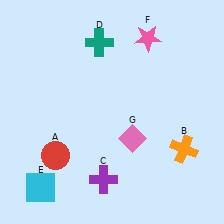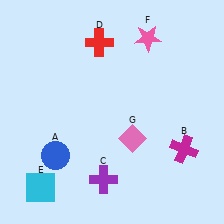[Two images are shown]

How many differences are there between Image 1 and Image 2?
There are 3 differences between the two images.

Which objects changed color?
A changed from red to blue. B changed from orange to magenta. D changed from teal to red.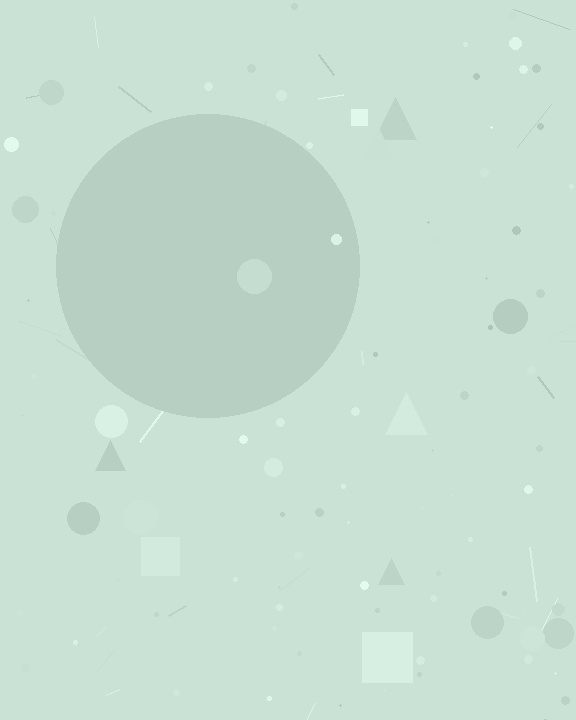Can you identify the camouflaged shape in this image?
The camouflaged shape is a circle.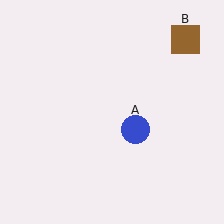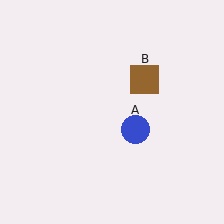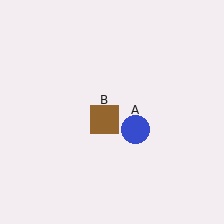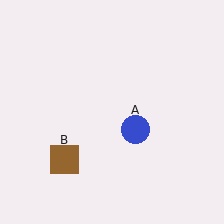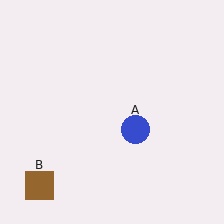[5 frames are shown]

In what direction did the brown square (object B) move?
The brown square (object B) moved down and to the left.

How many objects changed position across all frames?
1 object changed position: brown square (object B).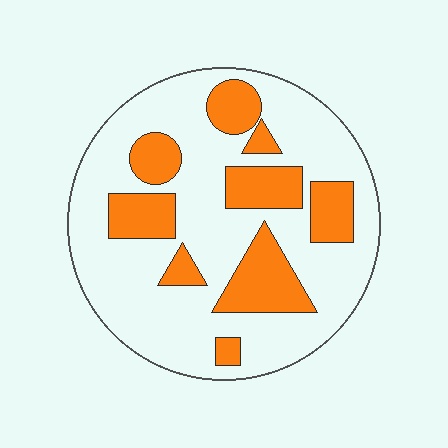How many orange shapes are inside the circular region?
9.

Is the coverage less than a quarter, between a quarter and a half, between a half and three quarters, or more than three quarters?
Between a quarter and a half.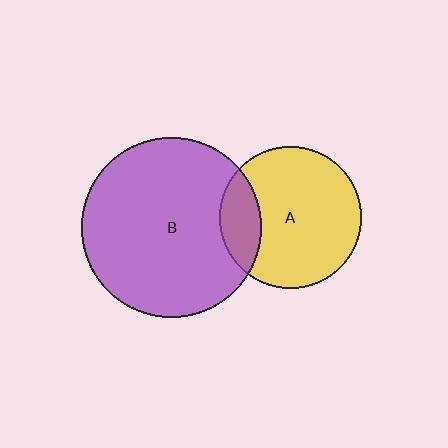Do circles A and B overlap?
Yes.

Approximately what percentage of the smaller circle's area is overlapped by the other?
Approximately 20%.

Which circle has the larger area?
Circle B (purple).